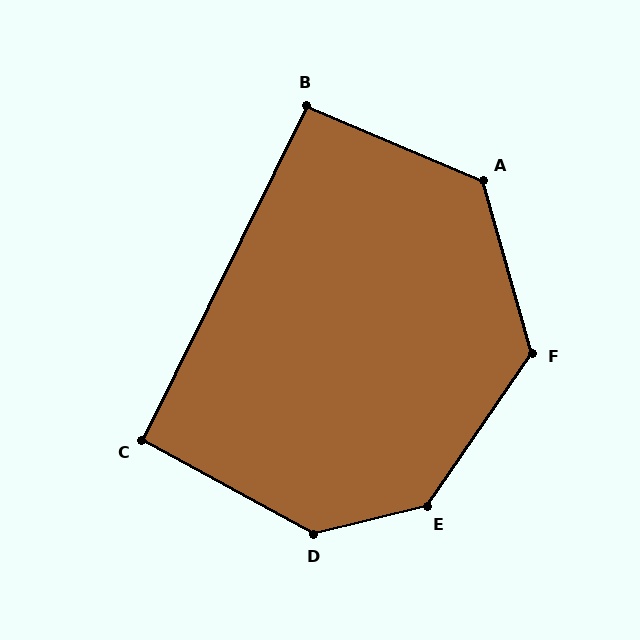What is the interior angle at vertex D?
Approximately 137 degrees (obtuse).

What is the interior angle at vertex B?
Approximately 93 degrees (approximately right).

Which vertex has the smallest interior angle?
C, at approximately 93 degrees.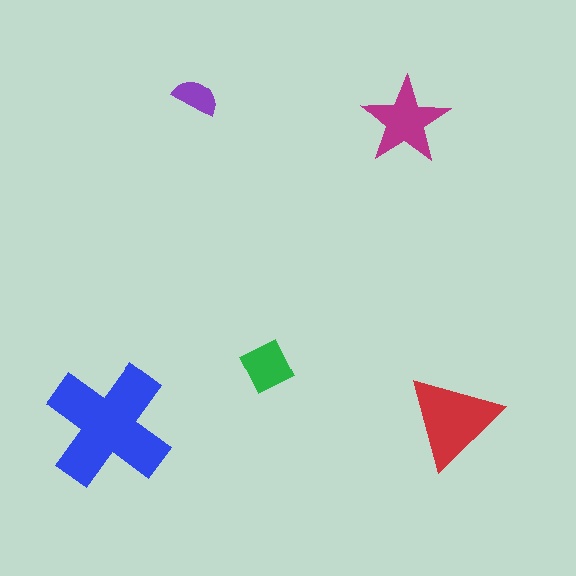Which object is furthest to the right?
The red triangle is rightmost.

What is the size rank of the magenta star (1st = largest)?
3rd.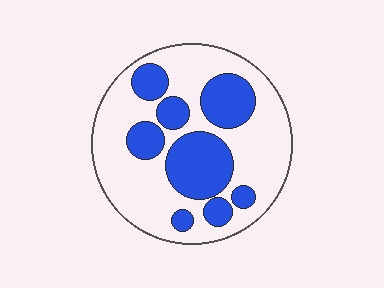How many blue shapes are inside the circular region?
8.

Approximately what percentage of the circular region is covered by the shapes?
Approximately 35%.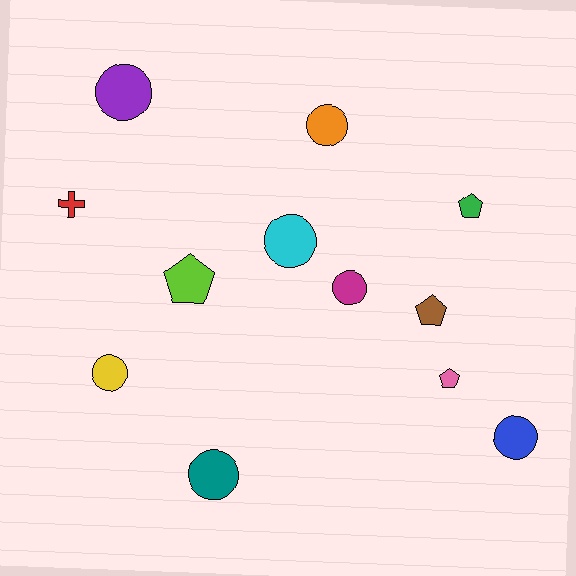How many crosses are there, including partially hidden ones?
There is 1 cross.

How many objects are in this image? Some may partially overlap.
There are 12 objects.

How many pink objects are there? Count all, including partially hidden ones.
There is 1 pink object.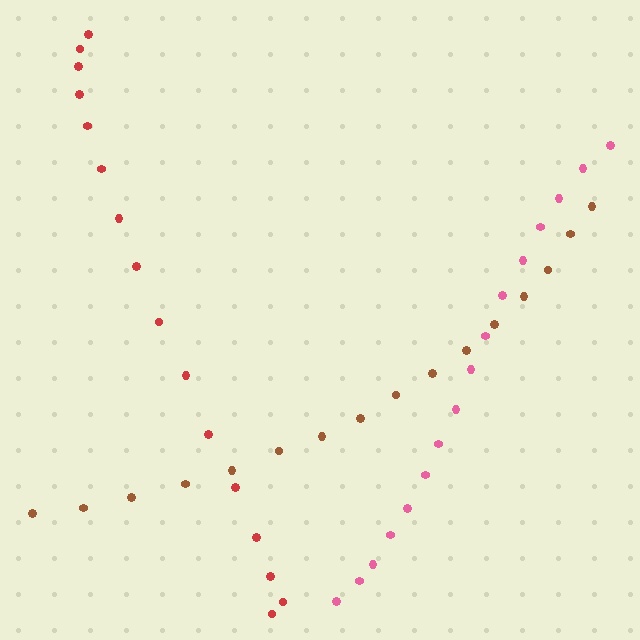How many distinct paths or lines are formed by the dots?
There are 3 distinct paths.